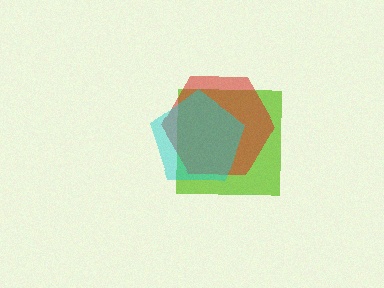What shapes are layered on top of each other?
The layered shapes are: a lime square, a red hexagon, a cyan pentagon.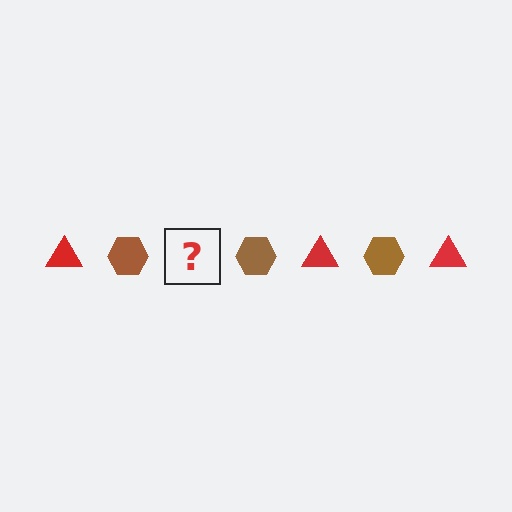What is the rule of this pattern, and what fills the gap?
The rule is that the pattern alternates between red triangle and brown hexagon. The gap should be filled with a red triangle.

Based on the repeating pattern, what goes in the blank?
The blank should be a red triangle.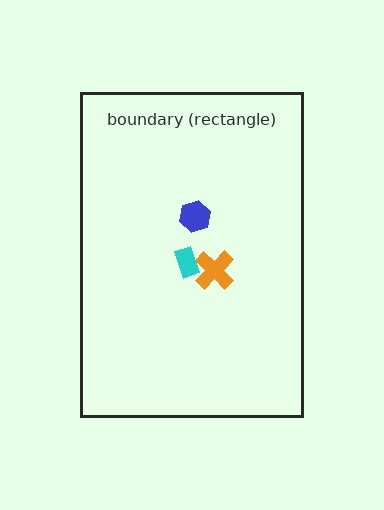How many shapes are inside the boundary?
3 inside, 0 outside.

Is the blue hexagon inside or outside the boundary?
Inside.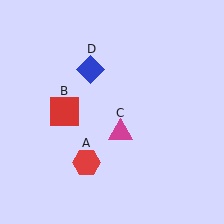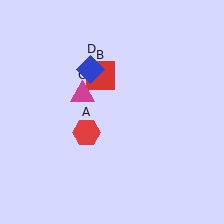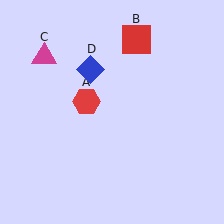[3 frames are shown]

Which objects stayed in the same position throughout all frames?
Blue diamond (object D) remained stationary.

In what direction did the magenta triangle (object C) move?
The magenta triangle (object C) moved up and to the left.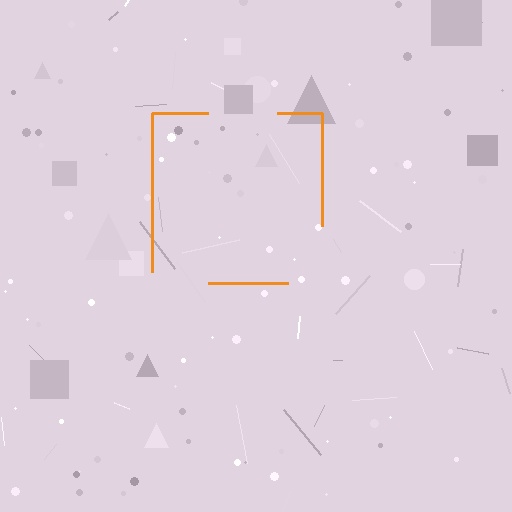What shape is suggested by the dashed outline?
The dashed outline suggests a square.